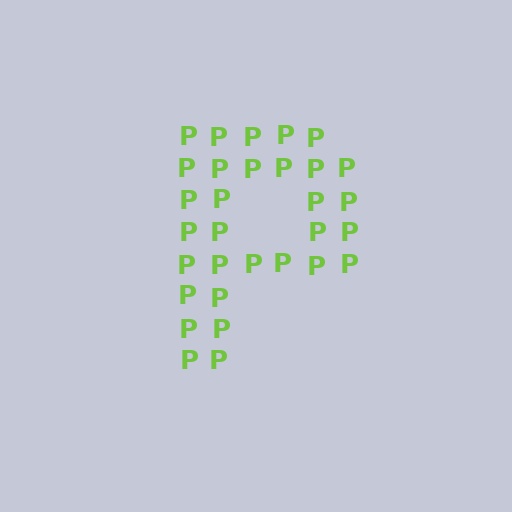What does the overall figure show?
The overall figure shows the letter P.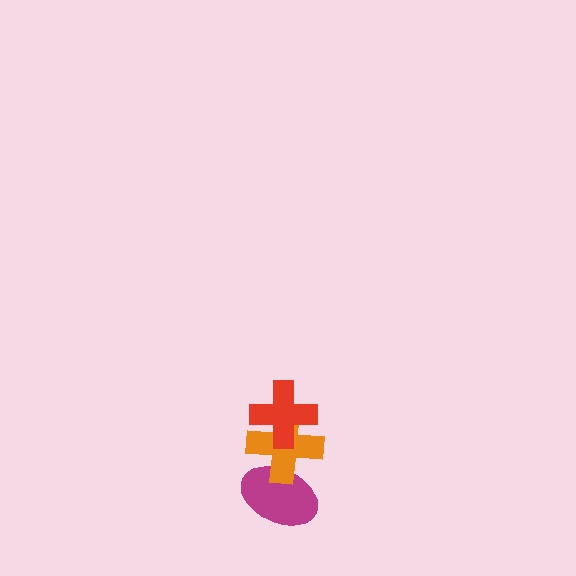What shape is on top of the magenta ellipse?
The orange cross is on top of the magenta ellipse.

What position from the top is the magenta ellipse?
The magenta ellipse is 3rd from the top.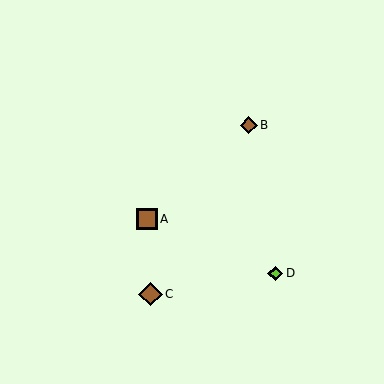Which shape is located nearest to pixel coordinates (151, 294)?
The brown diamond (labeled C) at (150, 294) is nearest to that location.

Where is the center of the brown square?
The center of the brown square is at (147, 219).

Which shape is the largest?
The brown diamond (labeled C) is the largest.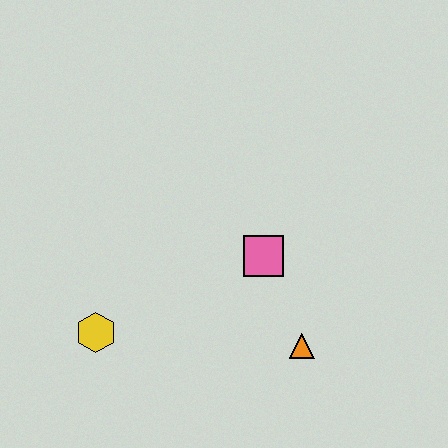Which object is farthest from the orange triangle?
The yellow hexagon is farthest from the orange triangle.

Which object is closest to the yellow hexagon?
The pink square is closest to the yellow hexagon.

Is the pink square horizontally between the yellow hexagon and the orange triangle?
Yes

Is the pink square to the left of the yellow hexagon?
No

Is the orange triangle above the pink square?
No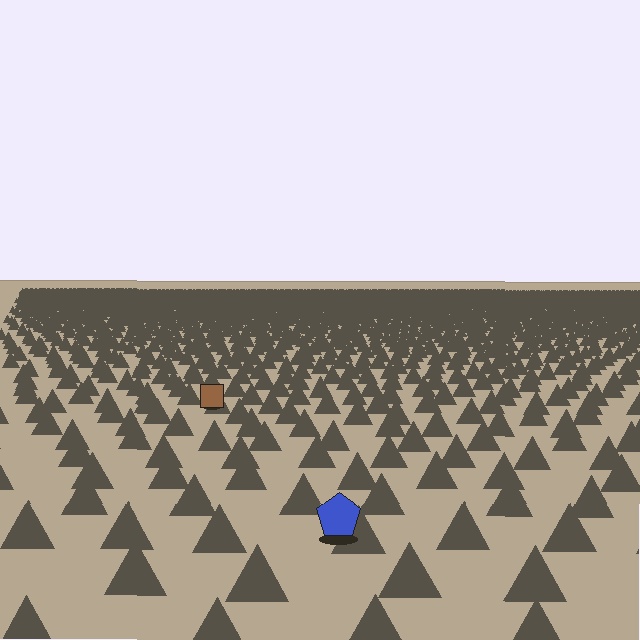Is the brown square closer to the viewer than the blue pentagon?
No. The blue pentagon is closer — you can tell from the texture gradient: the ground texture is coarser near it.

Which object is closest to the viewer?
The blue pentagon is closest. The texture marks near it are larger and more spread out.